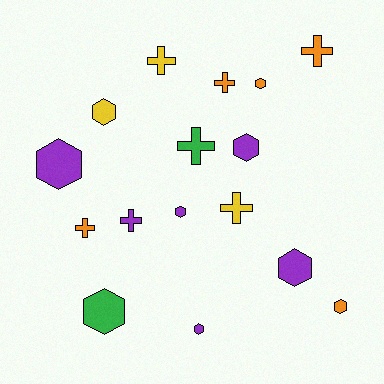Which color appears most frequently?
Purple, with 6 objects.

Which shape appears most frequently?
Hexagon, with 9 objects.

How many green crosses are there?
There is 1 green cross.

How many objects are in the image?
There are 16 objects.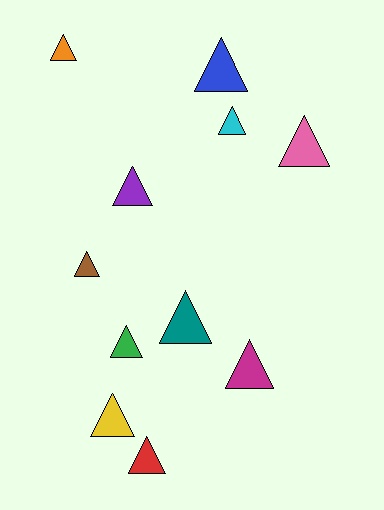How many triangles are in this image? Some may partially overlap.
There are 11 triangles.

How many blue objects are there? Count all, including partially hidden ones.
There is 1 blue object.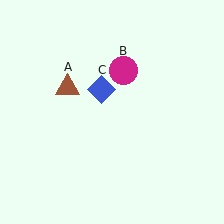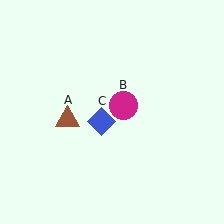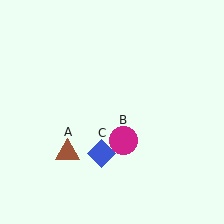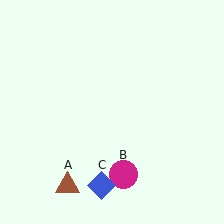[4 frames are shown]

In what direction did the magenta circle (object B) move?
The magenta circle (object B) moved down.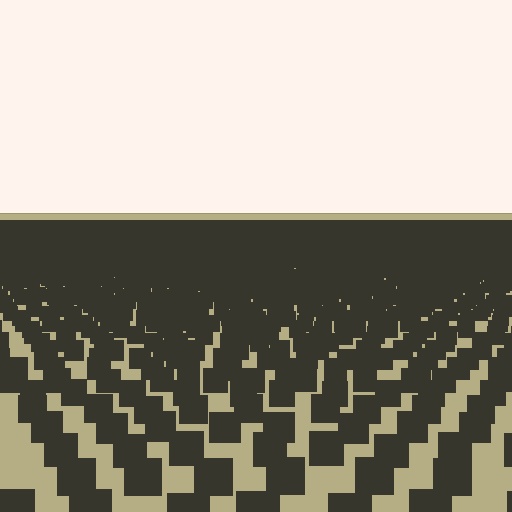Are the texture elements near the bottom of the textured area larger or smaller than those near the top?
Larger. Near the bottom, elements are closer to the viewer and appear at a bigger on-screen size.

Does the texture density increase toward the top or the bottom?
Density increases toward the top.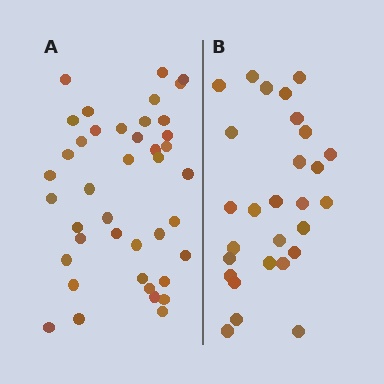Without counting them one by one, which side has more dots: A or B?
Region A (the left region) has more dots.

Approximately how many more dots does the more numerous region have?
Region A has approximately 15 more dots than region B.